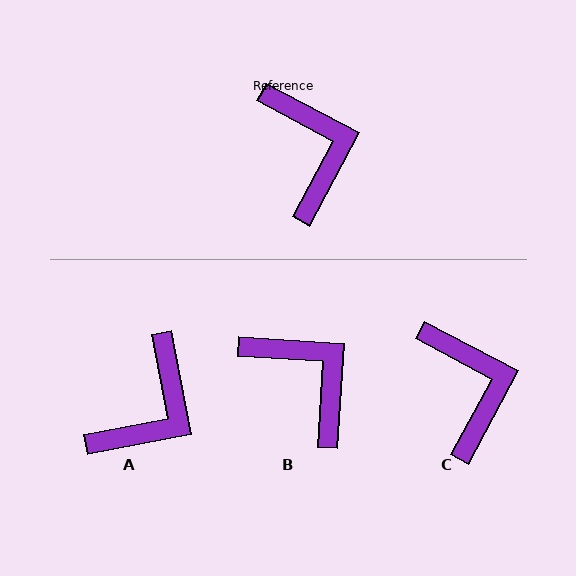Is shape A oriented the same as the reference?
No, it is off by about 51 degrees.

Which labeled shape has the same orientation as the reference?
C.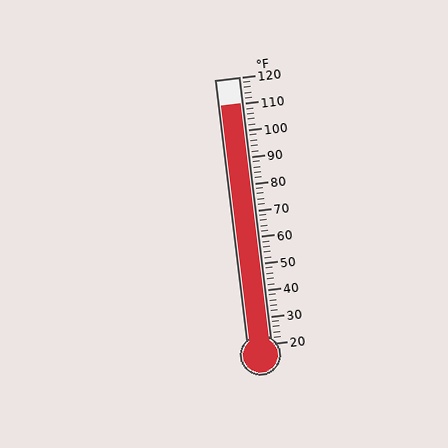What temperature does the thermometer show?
The thermometer shows approximately 110°F.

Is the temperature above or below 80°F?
The temperature is above 80°F.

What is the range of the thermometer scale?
The thermometer scale ranges from 20°F to 120°F.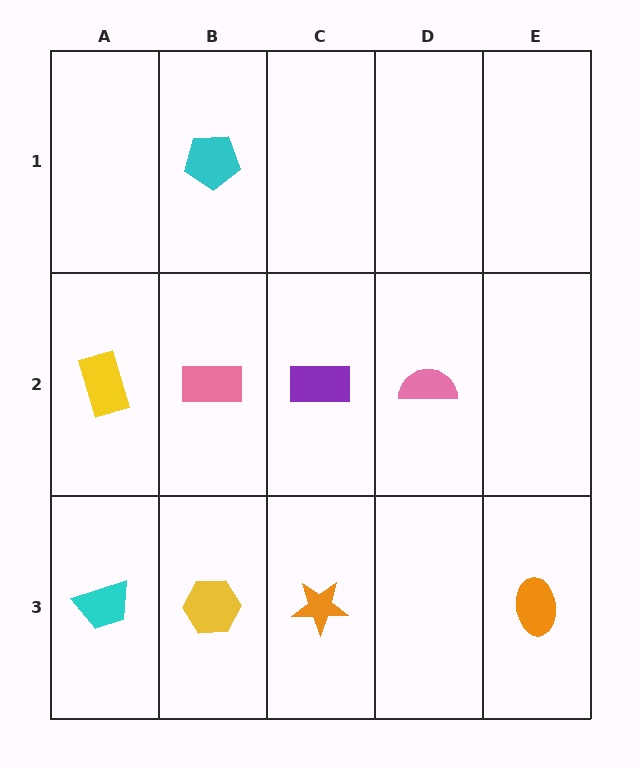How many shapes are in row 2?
4 shapes.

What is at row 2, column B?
A pink rectangle.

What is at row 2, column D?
A pink semicircle.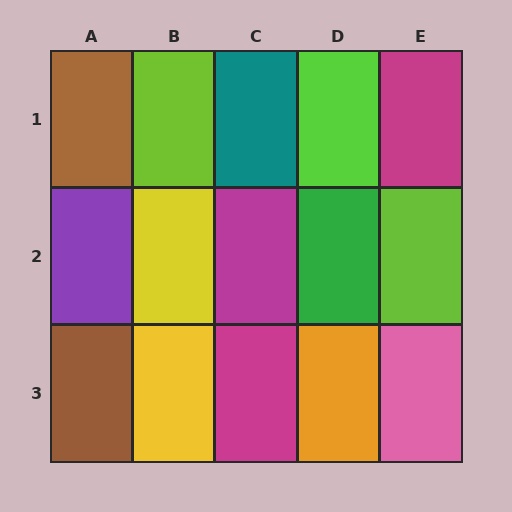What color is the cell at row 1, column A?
Brown.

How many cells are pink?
1 cell is pink.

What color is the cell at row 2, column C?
Magenta.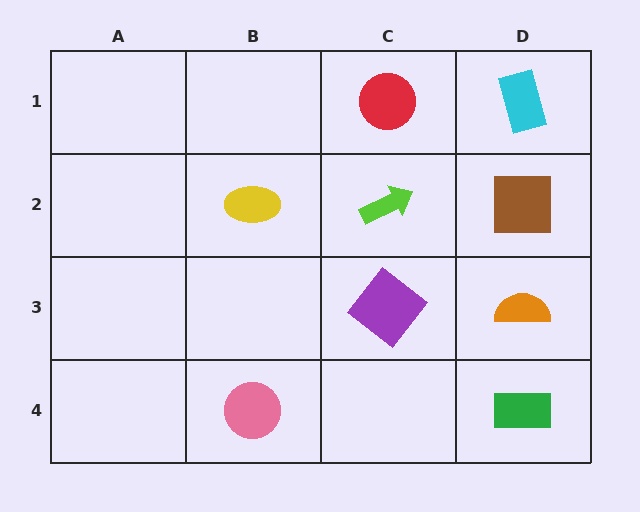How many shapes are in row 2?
3 shapes.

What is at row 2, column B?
A yellow ellipse.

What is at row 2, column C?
A lime arrow.